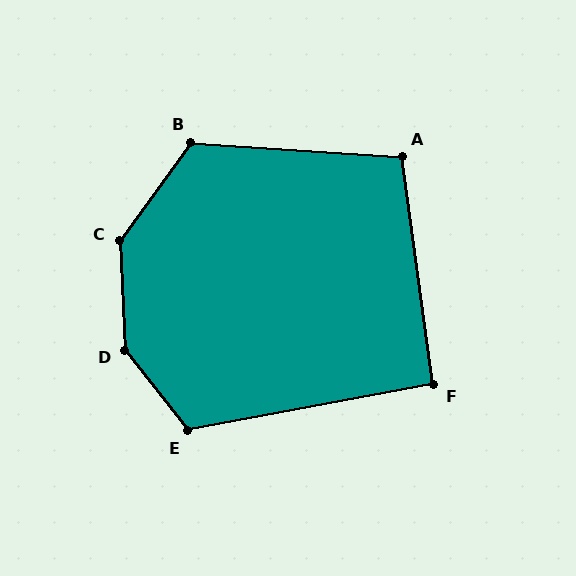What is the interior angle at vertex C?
Approximately 142 degrees (obtuse).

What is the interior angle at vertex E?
Approximately 117 degrees (obtuse).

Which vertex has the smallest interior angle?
F, at approximately 93 degrees.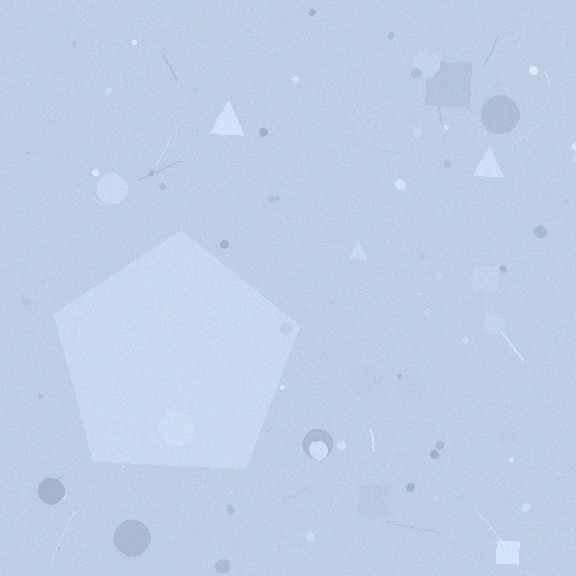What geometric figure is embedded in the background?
A pentagon is embedded in the background.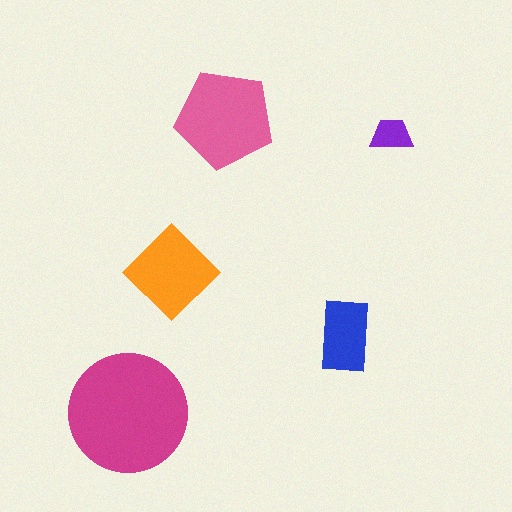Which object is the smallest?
The purple trapezoid.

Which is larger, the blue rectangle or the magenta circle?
The magenta circle.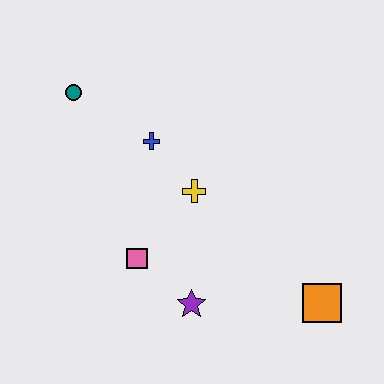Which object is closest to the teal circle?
The blue cross is closest to the teal circle.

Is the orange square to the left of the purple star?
No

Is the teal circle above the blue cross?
Yes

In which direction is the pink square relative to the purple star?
The pink square is to the left of the purple star.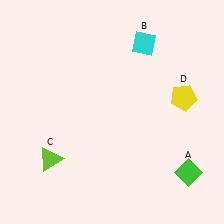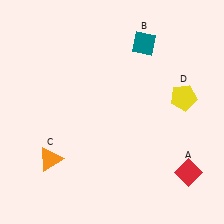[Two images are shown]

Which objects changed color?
A changed from green to red. B changed from cyan to teal. C changed from lime to orange.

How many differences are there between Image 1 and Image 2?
There are 3 differences between the two images.